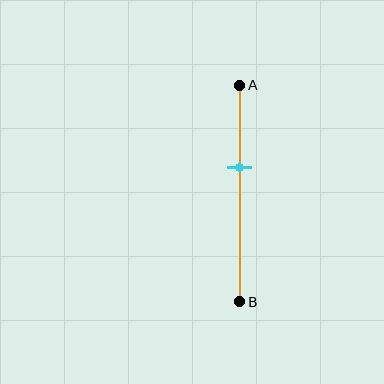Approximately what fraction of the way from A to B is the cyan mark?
The cyan mark is approximately 40% of the way from A to B.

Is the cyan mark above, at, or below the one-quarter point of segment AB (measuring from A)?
The cyan mark is below the one-quarter point of segment AB.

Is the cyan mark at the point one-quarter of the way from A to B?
No, the mark is at about 40% from A, not at the 25% one-quarter point.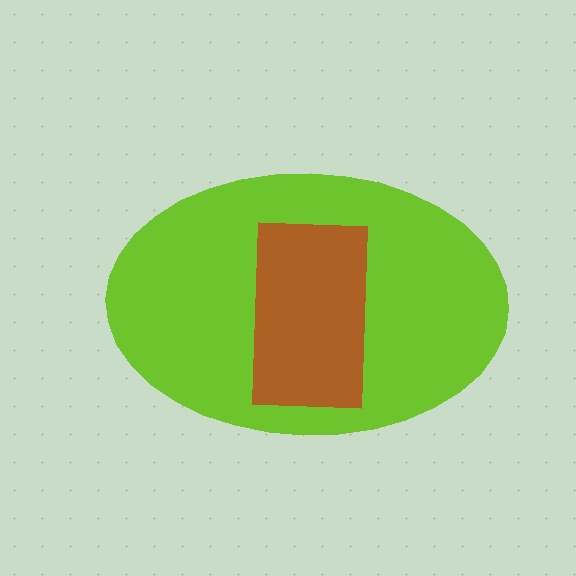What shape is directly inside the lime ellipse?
The brown rectangle.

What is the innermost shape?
The brown rectangle.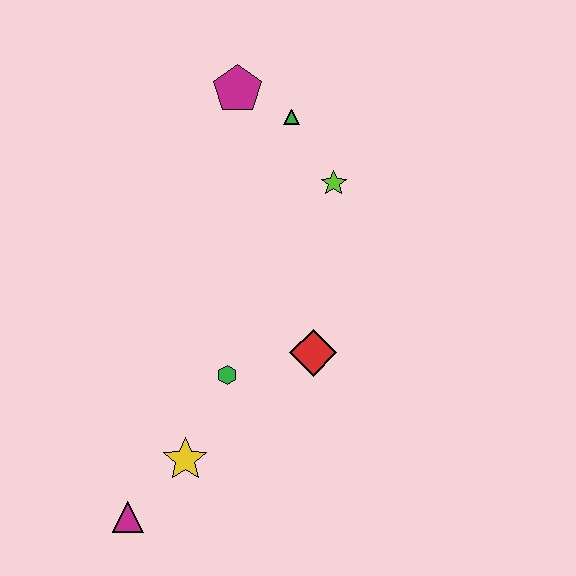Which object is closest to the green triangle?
The magenta pentagon is closest to the green triangle.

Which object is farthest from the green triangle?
The magenta triangle is farthest from the green triangle.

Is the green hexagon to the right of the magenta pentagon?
No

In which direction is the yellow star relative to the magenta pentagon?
The yellow star is below the magenta pentagon.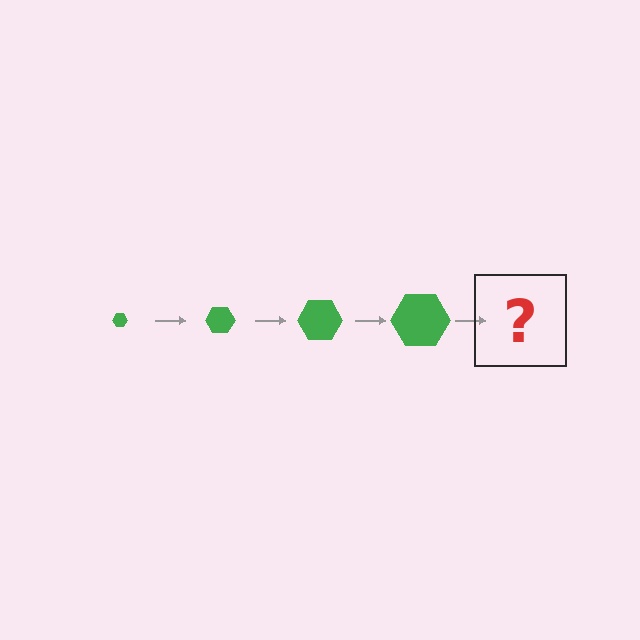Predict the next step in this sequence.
The next step is a green hexagon, larger than the previous one.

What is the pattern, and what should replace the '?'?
The pattern is that the hexagon gets progressively larger each step. The '?' should be a green hexagon, larger than the previous one.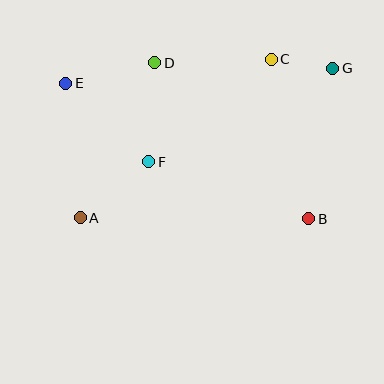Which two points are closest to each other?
Points C and G are closest to each other.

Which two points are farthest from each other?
Points A and G are farthest from each other.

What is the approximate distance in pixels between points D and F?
The distance between D and F is approximately 99 pixels.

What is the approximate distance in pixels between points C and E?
The distance between C and E is approximately 207 pixels.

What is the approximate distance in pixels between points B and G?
The distance between B and G is approximately 152 pixels.